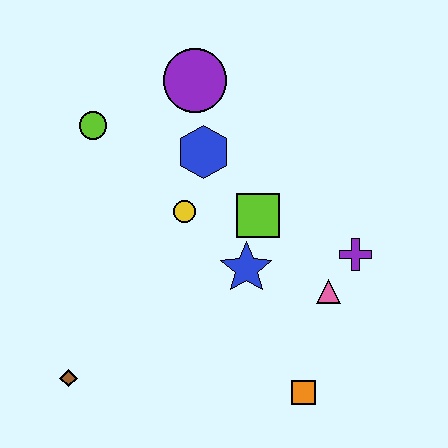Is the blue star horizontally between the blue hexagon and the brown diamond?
No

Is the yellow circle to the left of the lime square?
Yes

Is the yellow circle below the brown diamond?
No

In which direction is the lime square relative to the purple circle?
The lime square is below the purple circle.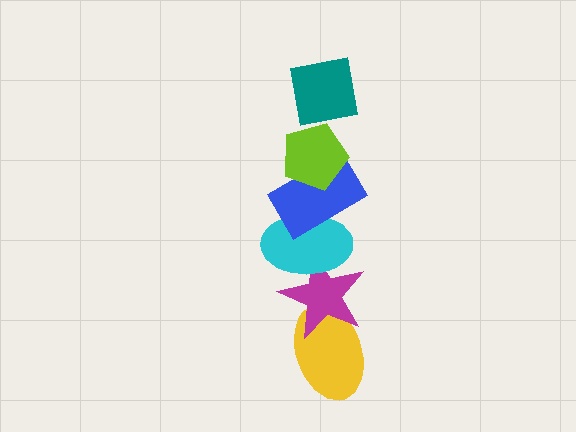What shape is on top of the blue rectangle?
The lime pentagon is on top of the blue rectangle.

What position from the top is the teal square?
The teal square is 1st from the top.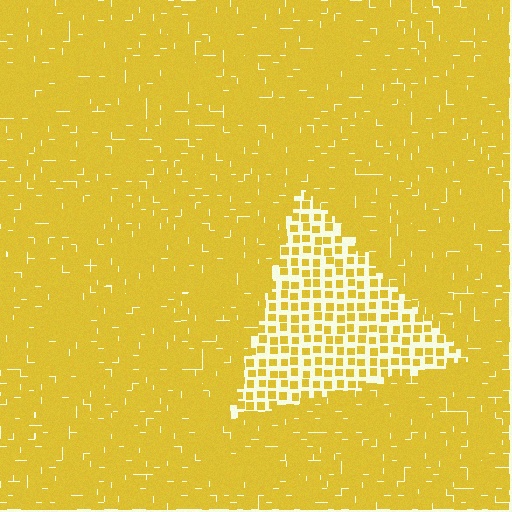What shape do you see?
I see a triangle.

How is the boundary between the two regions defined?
The boundary is defined by a change in element density (approximately 2.5x ratio). All elements are the same color, size, and shape.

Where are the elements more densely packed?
The elements are more densely packed outside the triangle boundary.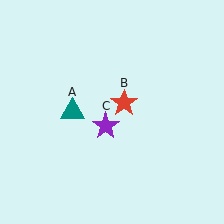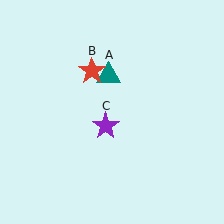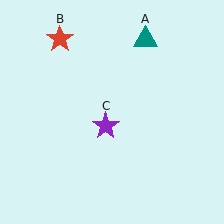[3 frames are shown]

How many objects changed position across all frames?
2 objects changed position: teal triangle (object A), red star (object B).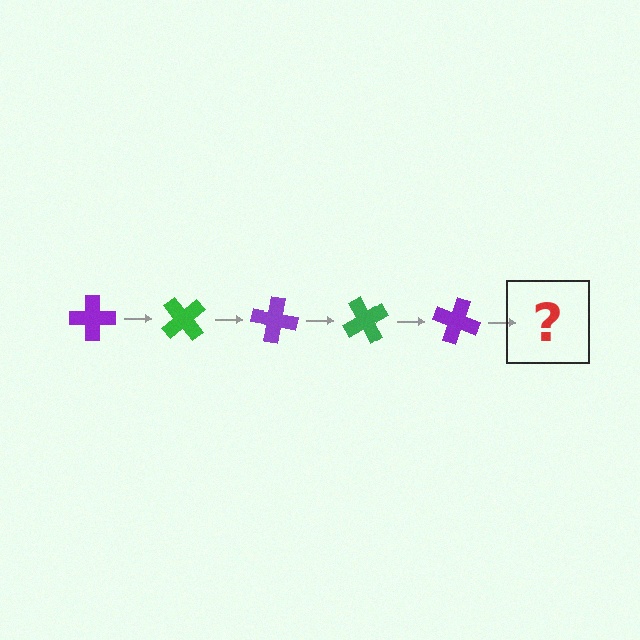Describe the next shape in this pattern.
It should be a green cross, rotated 250 degrees from the start.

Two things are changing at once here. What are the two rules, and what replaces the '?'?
The two rules are that it rotates 50 degrees each step and the color cycles through purple and green. The '?' should be a green cross, rotated 250 degrees from the start.